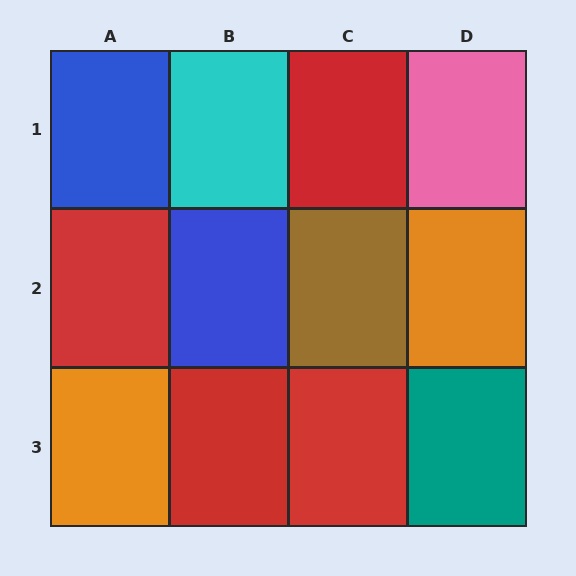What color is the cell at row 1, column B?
Cyan.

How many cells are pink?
1 cell is pink.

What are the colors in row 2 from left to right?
Red, blue, brown, orange.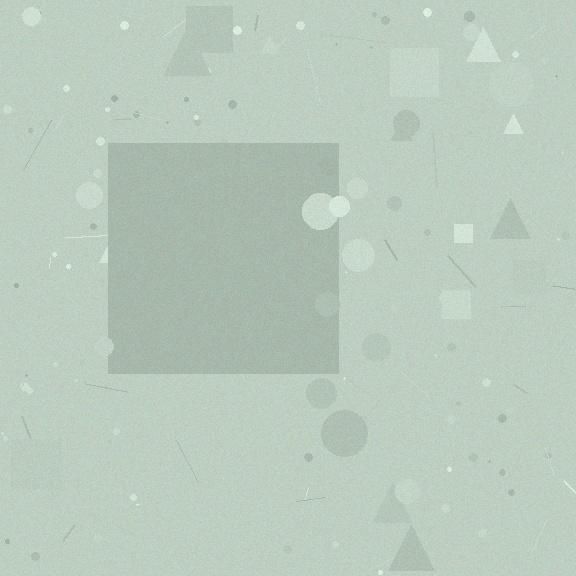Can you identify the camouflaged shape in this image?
The camouflaged shape is a square.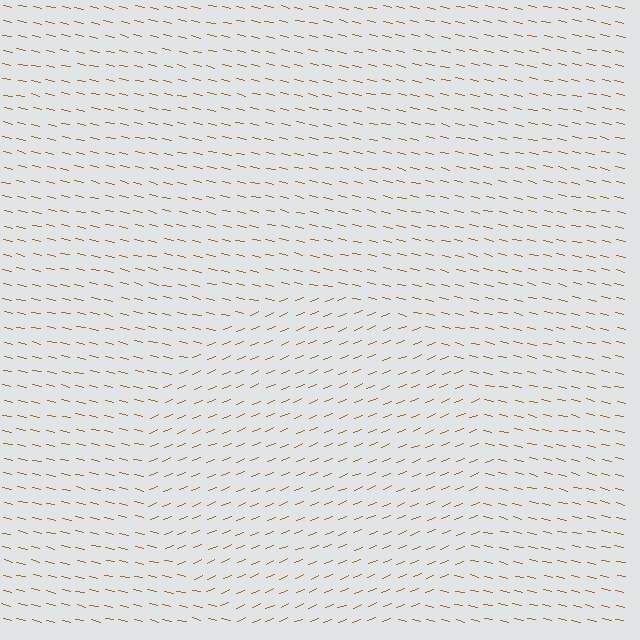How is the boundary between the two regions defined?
The boundary is defined purely by a change in line orientation (approximately 35 degrees difference). All lines are the same color and thickness.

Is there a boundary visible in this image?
Yes, there is a texture boundary formed by a change in line orientation.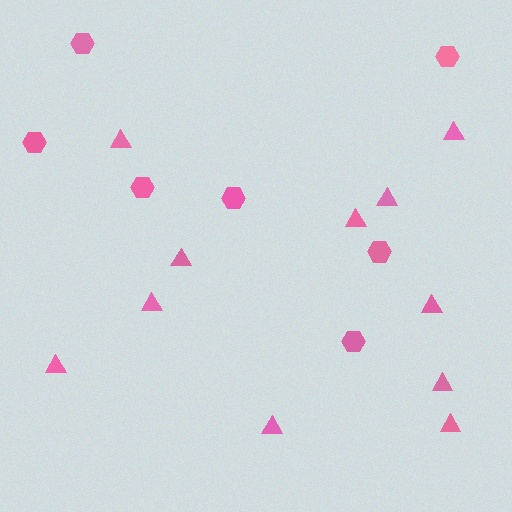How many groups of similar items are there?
There are 2 groups: one group of triangles (11) and one group of hexagons (7).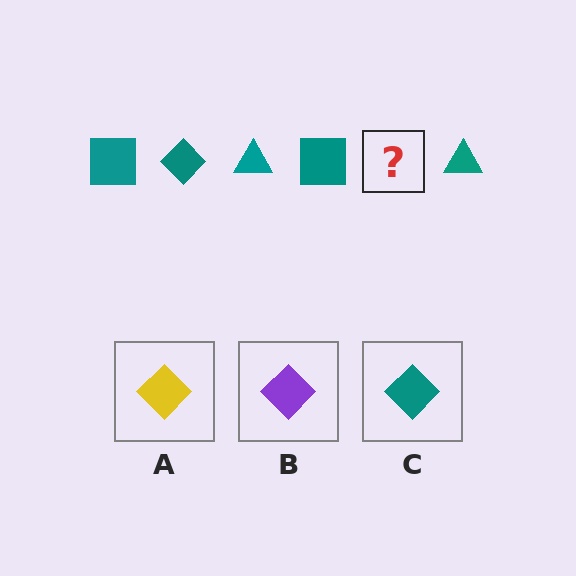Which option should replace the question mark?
Option C.